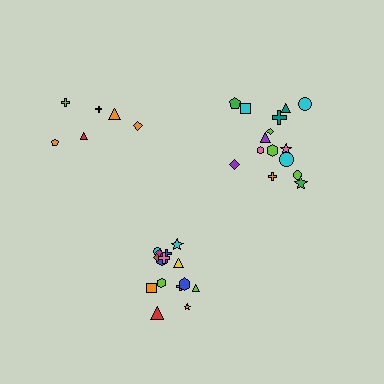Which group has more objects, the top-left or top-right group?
The top-right group.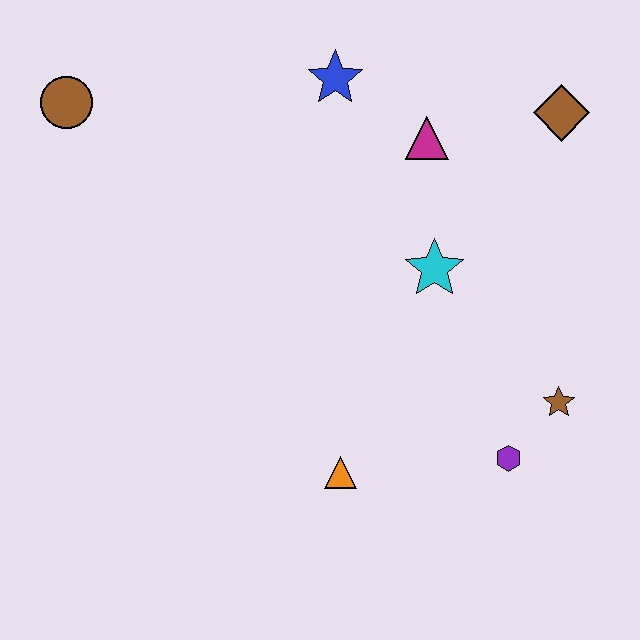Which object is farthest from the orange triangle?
The brown circle is farthest from the orange triangle.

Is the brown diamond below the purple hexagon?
No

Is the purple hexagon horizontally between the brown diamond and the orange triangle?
Yes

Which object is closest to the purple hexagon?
The brown star is closest to the purple hexagon.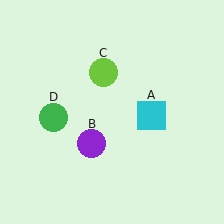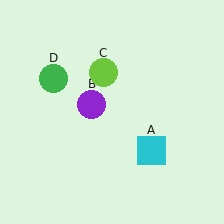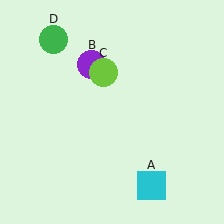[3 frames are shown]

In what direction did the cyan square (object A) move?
The cyan square (object A) moved down.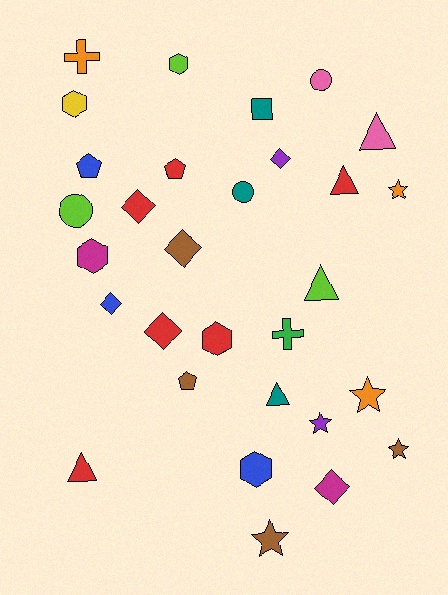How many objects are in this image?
There are 30 objects.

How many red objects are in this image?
There are 6 red objects.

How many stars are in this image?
There are 5 stars.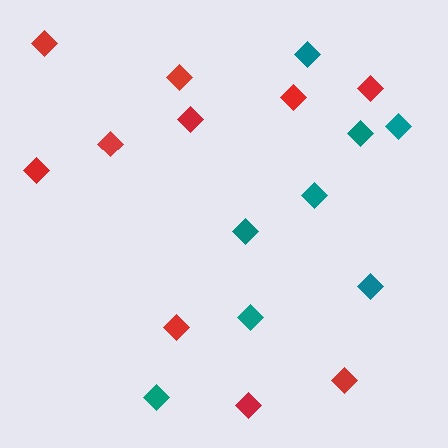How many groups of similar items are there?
There are 2 groups: one group of teal diamonds (8) and one group of red diamonds (10).